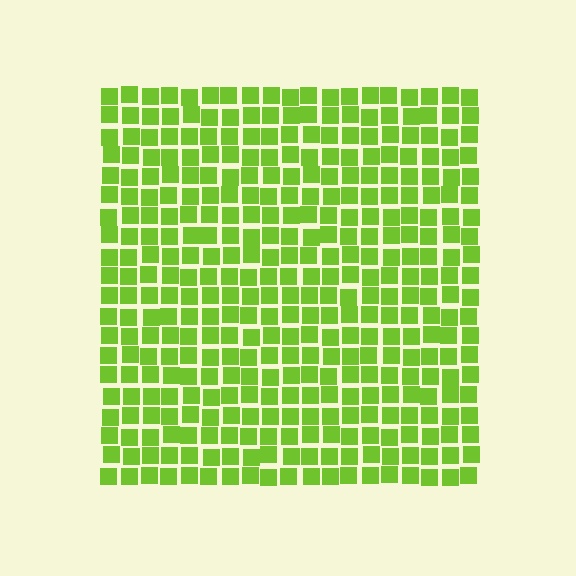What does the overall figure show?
The overall figure shows a square.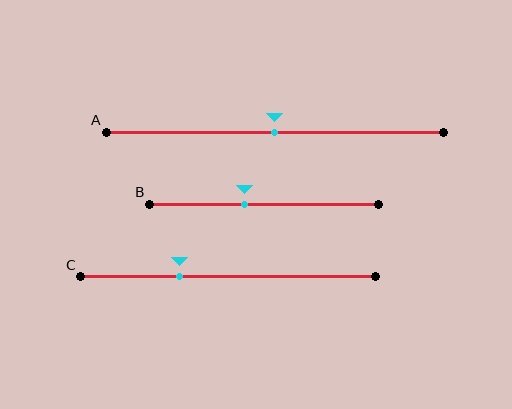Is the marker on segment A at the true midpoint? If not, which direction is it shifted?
Yes, the marker on segment A is at the true midpoint.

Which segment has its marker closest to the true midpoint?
Segment A has its marker closest to the true midpoint.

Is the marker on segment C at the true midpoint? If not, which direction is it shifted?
No, the marker on segment C is shifted to the left by about 16% of the segment length.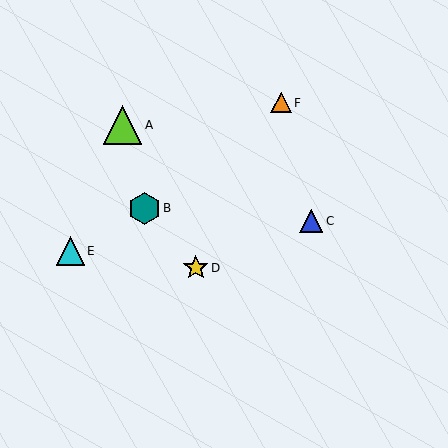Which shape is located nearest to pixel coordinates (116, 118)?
The lime triangle (labeled A) at (122, 125) is nearest to that location.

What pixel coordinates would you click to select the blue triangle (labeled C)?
Click at (311, 221) to select the blue triangle C.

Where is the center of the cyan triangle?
The center of the cyan triangle is at (70, 251).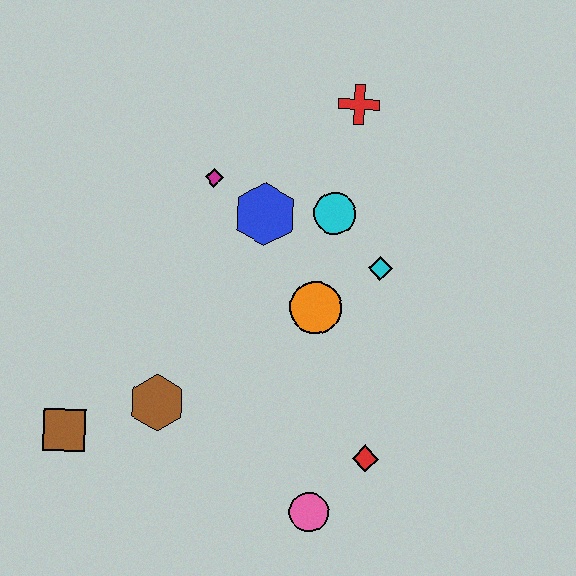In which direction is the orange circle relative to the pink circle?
The orange circle is above the pink circle.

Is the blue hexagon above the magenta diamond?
No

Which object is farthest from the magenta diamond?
The pink circle is farthest from the magenta diamond.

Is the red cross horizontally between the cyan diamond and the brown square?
Yes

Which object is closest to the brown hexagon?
The brown square is closest to the brown hexagon.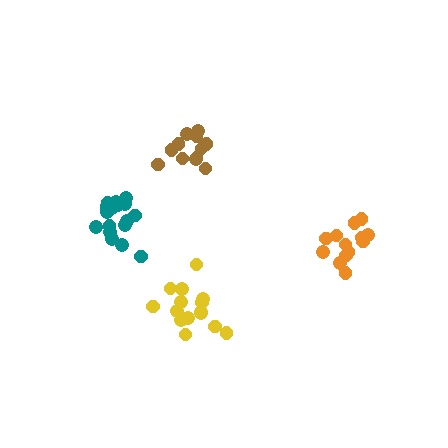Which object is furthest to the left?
The teal cluster is leftmost.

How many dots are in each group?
Group 1: 18 dots, Group 2: 15 dots, Group 3: 13 dots, Group 4: 13 dots (59 total).